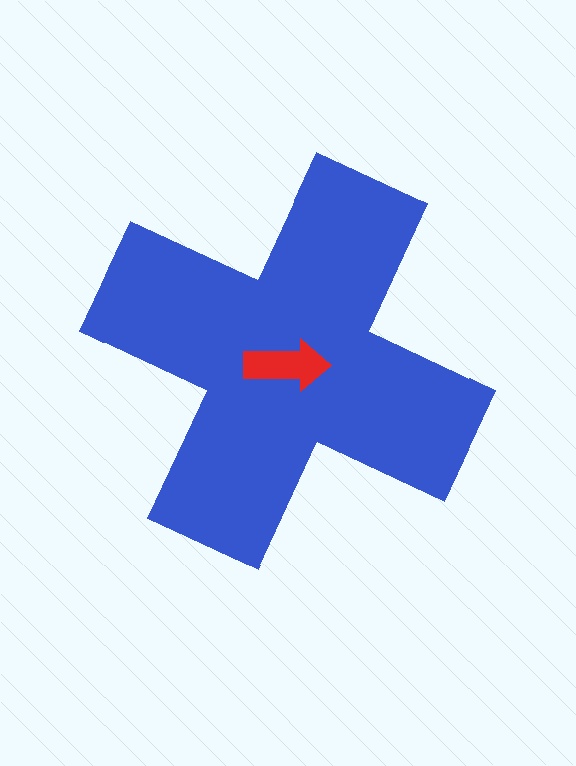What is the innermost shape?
The red arrow.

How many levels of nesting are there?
2.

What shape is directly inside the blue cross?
The red arrow.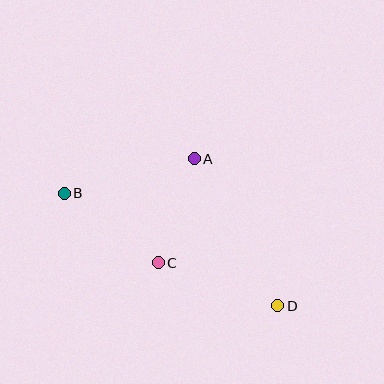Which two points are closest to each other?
Points A and C are closest to each other.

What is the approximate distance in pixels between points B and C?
The distance between B and C is approximately 117 pixels.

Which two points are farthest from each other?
Points B and D are farthest from each other.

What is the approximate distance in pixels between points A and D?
The distance between A and D is approximately 169 pixels.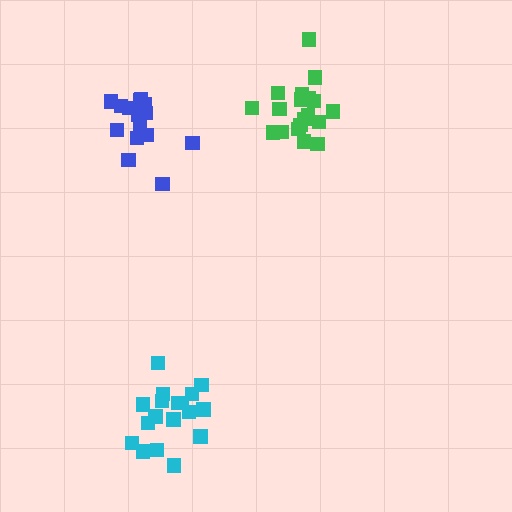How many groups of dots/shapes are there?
There are 3 groups.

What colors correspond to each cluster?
The clusters are colored: green, blue, cyan.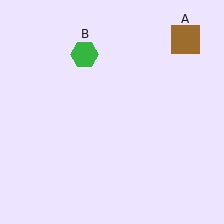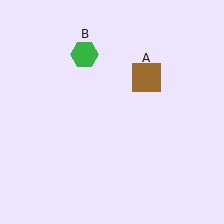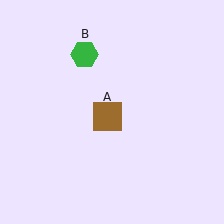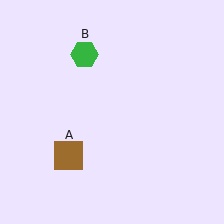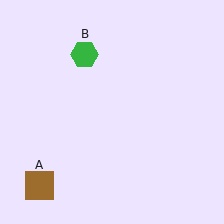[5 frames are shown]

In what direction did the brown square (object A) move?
The brown square (object A) moved down and to the left.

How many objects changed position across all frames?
1 object changed position: brown square (object A).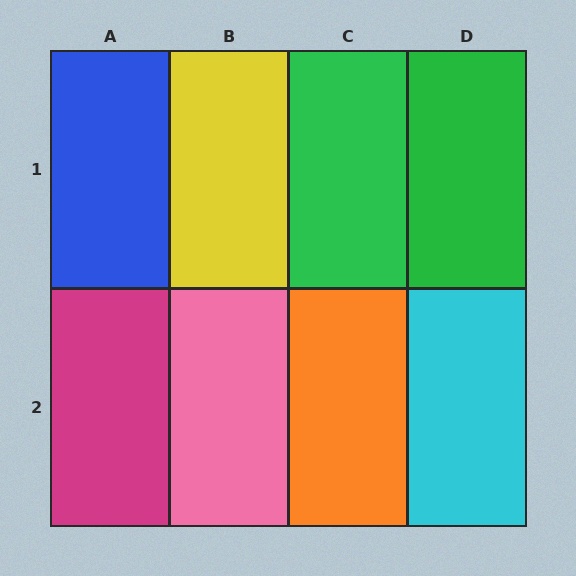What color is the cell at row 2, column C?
Orange.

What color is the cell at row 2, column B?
Pink.